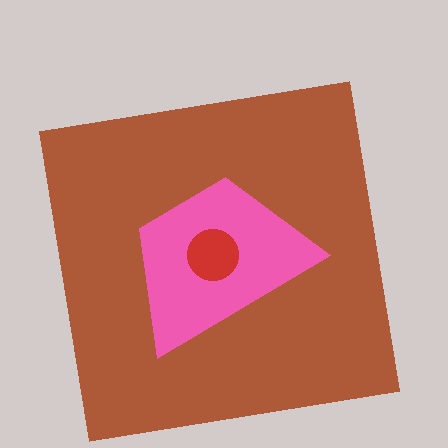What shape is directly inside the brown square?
The pink trapezoid.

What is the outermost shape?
The brown square.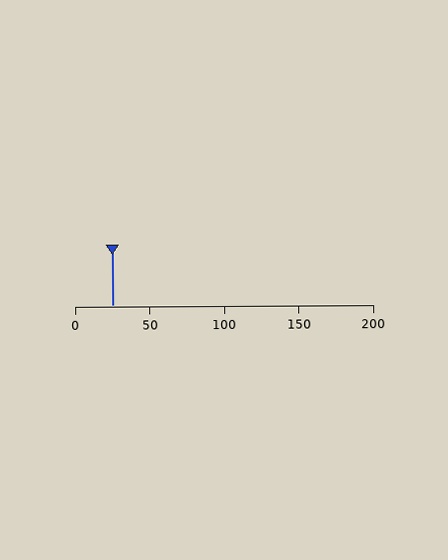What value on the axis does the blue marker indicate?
The marker indicates approximately 25.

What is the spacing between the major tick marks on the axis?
The major ticks are spaced 50 apart.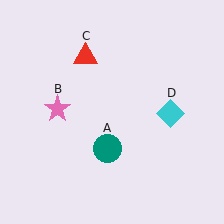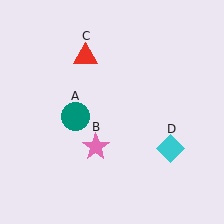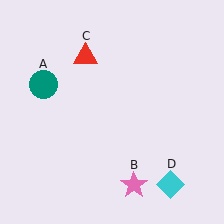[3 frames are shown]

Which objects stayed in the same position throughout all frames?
Red triangle (object C) remained stationary.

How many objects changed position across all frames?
3 objects changed position: teal circle (object A), pink star (object B), cyan diamond (object D).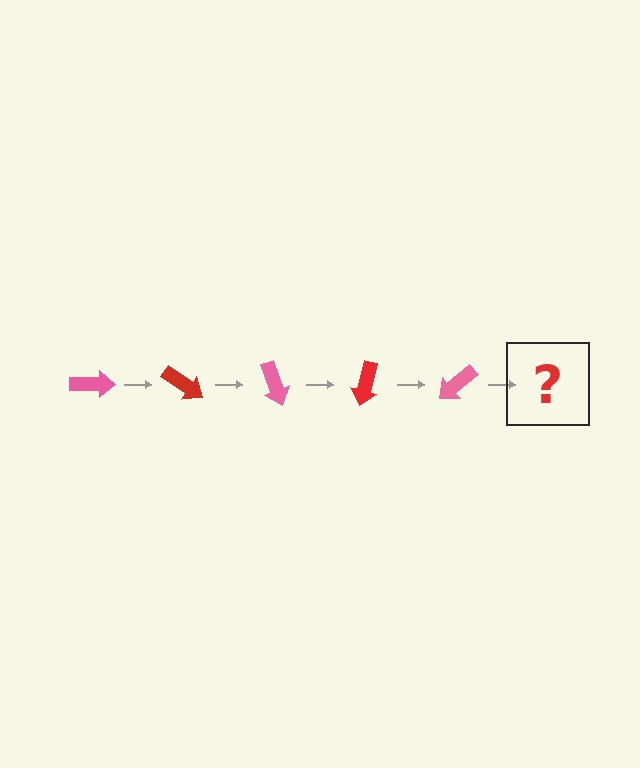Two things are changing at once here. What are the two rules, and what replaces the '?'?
The two rules are that it rotates 35 degrees each step and the color cycles through pink and red. The '?' should be a red arrow, rotated 175 degrees from the start.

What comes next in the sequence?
The next element should be a red arrow, rotated 175 degrees from the start.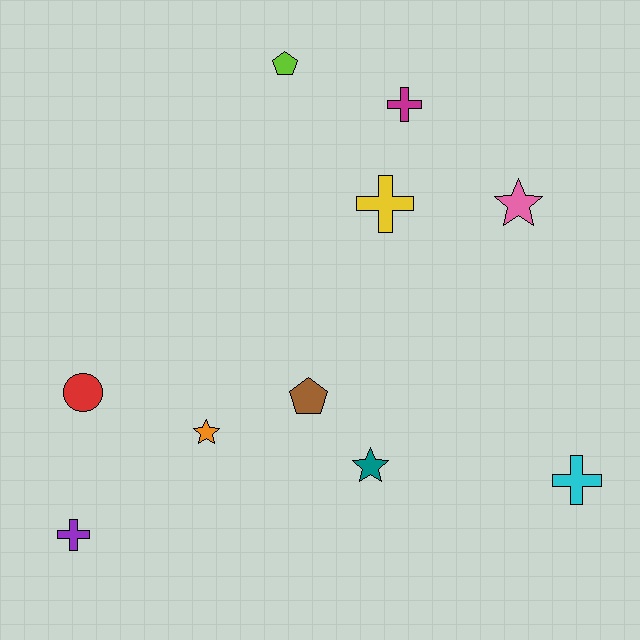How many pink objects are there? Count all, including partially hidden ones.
There is 1 pink object.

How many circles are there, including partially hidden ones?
There is 1 circle.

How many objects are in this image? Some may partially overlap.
There are 10 objects.